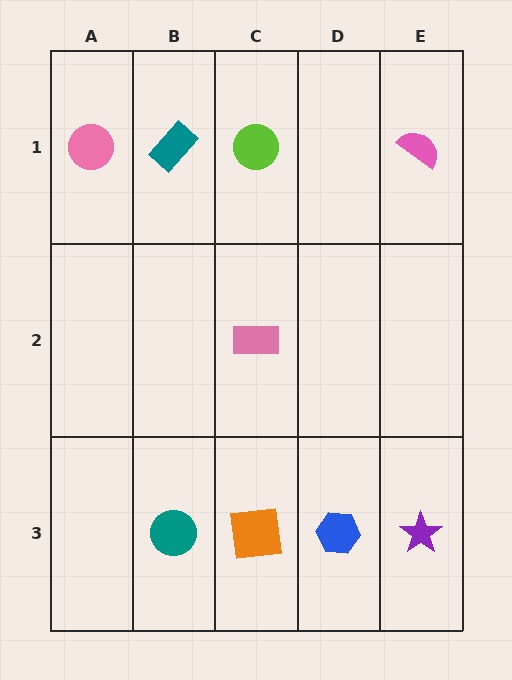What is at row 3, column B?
A teal circle.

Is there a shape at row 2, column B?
No, that cell is empty.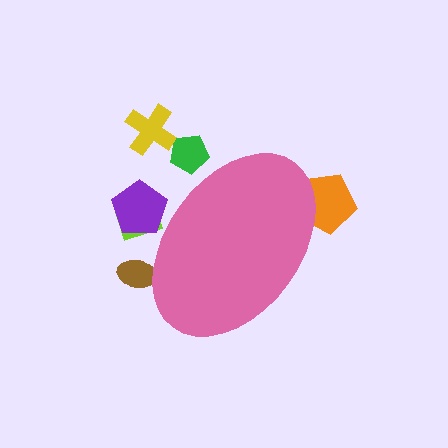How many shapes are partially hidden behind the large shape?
5 shapes are partially hidden.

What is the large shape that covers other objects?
A pink ellipse.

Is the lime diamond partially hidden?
Yes, the lime diamond is partially hidden behind the pink ellipse.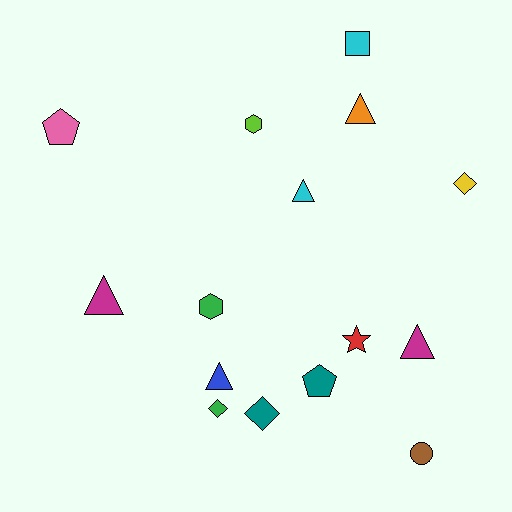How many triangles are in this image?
There are 5 triangles.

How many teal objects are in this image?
There are 2 teal objects.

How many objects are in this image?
There are 15 objects.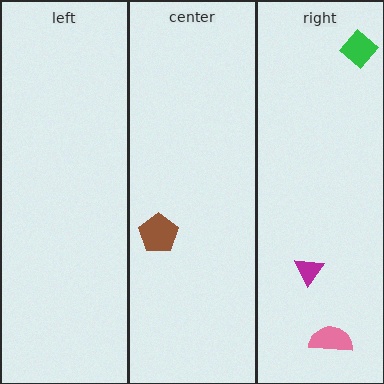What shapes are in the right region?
The magenta triangle, the pink semicircle, the green diamond.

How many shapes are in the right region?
3.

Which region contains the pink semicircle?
The right region.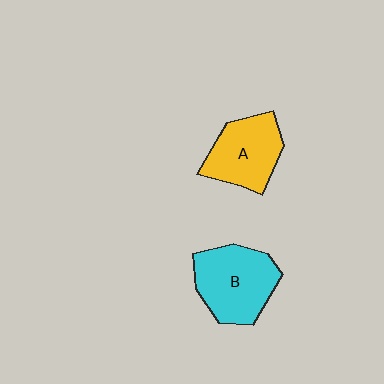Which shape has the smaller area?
Shape A (yellow).